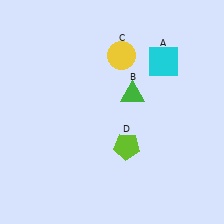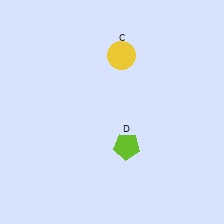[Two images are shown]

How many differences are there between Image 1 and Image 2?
There are 2 differences between the two images.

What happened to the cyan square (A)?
The cyan square (A) was removed in Image 2. It was in the top-right area of Image 1.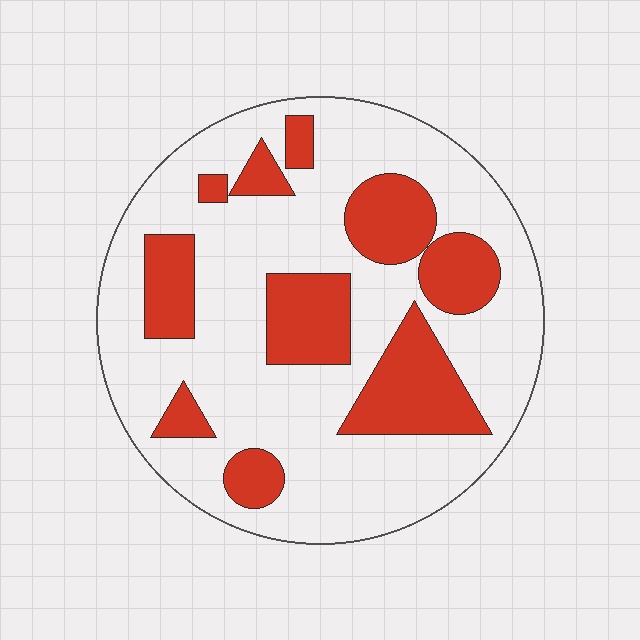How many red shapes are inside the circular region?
10.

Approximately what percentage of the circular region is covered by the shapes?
Approximately 30%.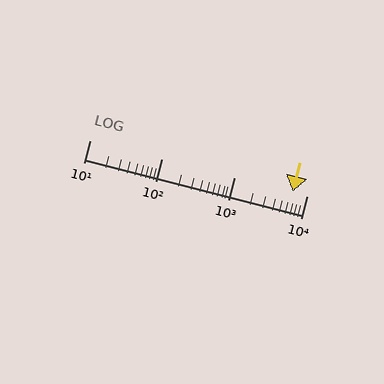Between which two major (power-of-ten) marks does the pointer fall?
The pointer is between 1000 and 10000.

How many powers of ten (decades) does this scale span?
The scale spans 3 decades, from 10 to 10000.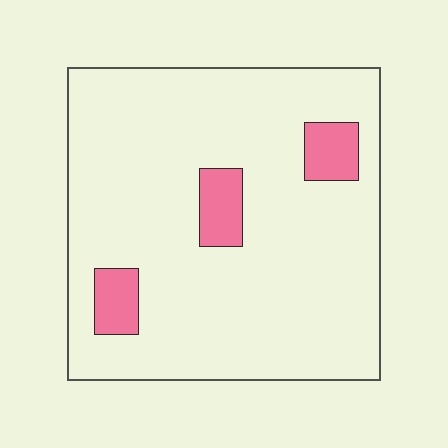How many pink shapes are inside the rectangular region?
3.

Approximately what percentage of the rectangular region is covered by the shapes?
Approximately 10%.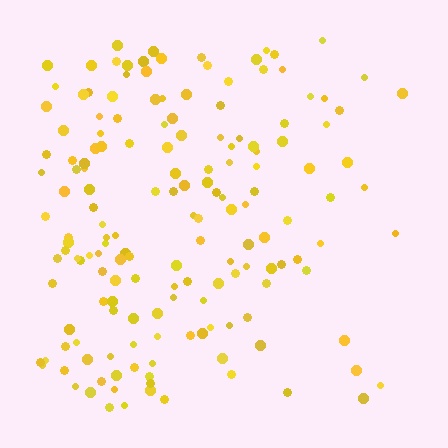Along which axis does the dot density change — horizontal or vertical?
Horizontal.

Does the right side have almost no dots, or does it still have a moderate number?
Still a moderate number, just noticeably fewer than the left.